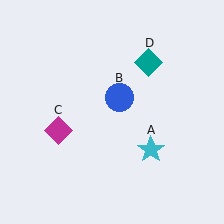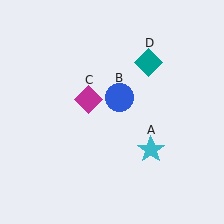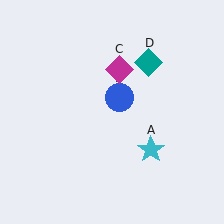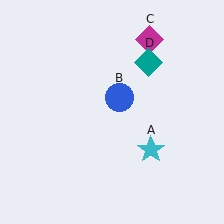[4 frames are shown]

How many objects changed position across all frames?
1 object changed position: magenta diamond (object C).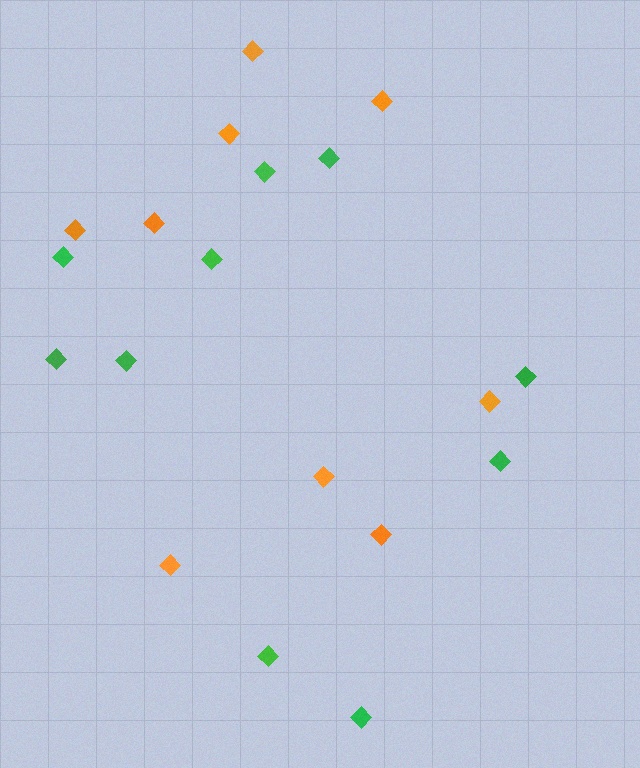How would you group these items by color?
There are 2 groups: one group of green diamonds (10) and one group of orange diamonds (9).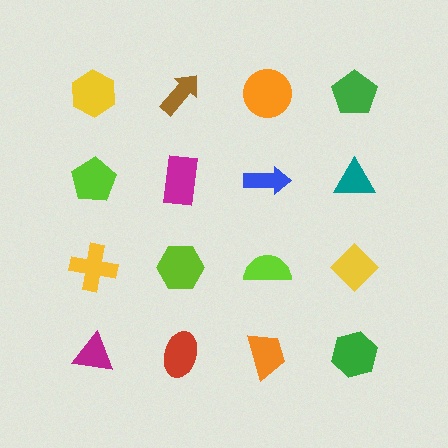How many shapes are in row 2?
4 shapes.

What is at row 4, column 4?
A green hexagon.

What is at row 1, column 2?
A brown arrow.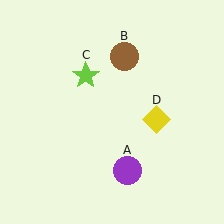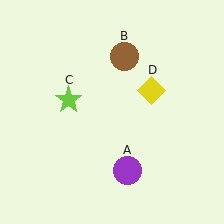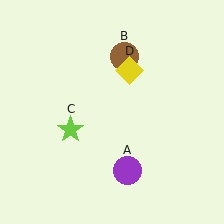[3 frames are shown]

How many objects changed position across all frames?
2 objects changed position: lime star (object C), yellow diamond (object D).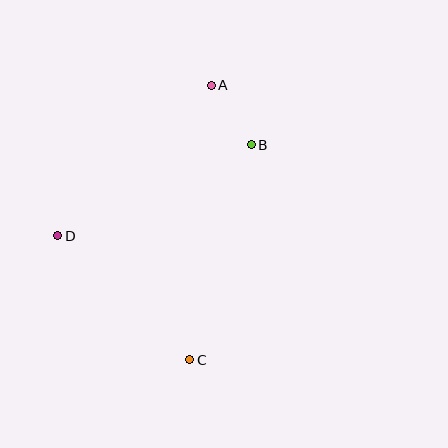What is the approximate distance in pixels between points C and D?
The distance between C and D is approximately 181 pixels.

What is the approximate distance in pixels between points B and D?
The distance between B and D is approximately 214 pixels.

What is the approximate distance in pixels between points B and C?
The distance between B and C is approximately 224 pixels.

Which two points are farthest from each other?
Points A and C are farthest from each other.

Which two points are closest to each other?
Points A and B are closest to each other.